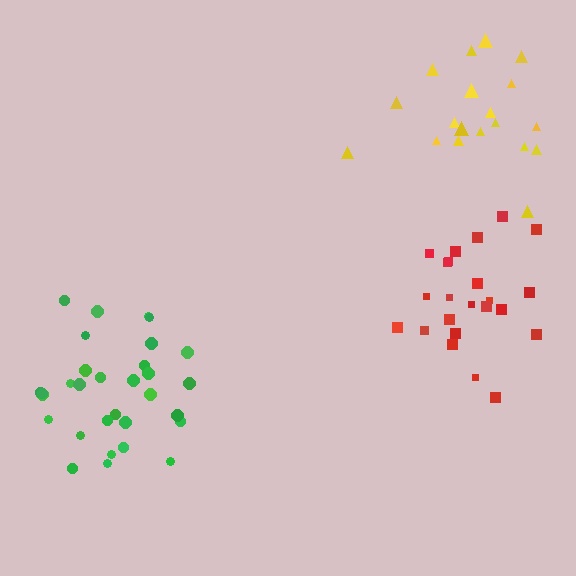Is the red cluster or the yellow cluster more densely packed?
Red.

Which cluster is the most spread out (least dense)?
Green.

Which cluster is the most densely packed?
Red.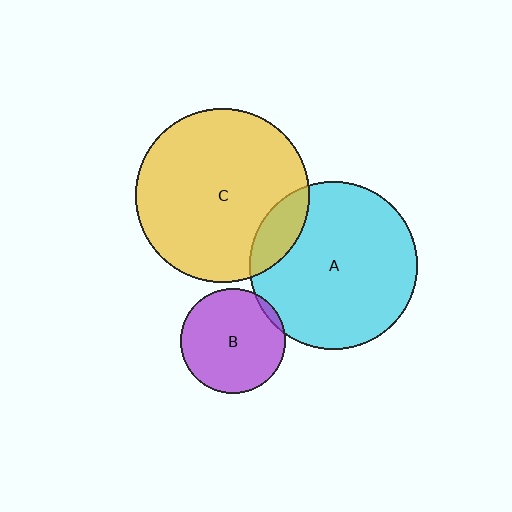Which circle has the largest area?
Circle C (yellow).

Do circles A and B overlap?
Yes.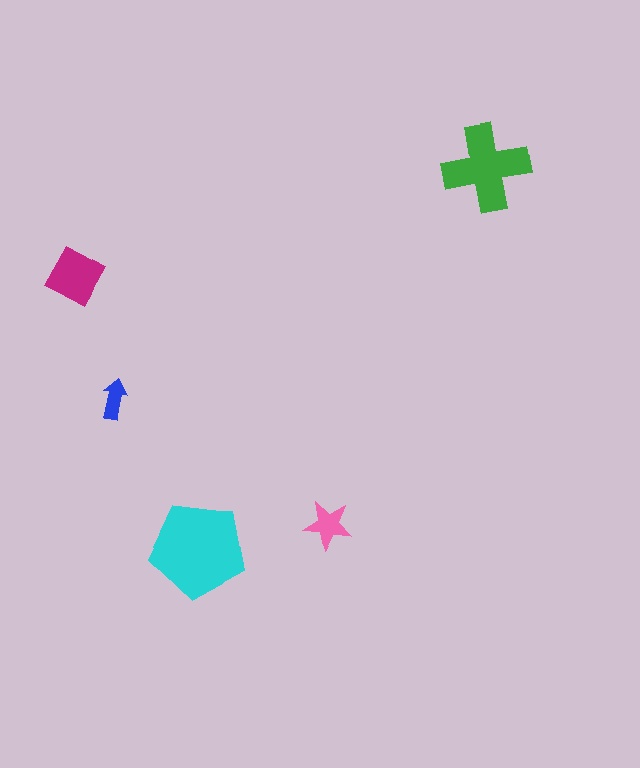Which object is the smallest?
The blue arrow.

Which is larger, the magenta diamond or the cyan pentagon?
The cyan pentagon.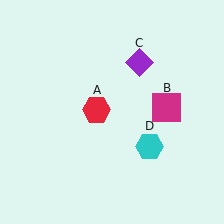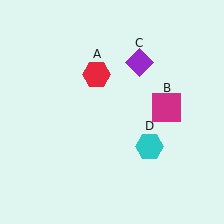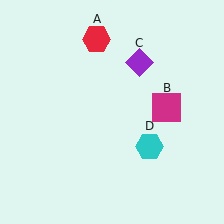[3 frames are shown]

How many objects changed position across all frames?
1 object changed position: red hexagon (object A).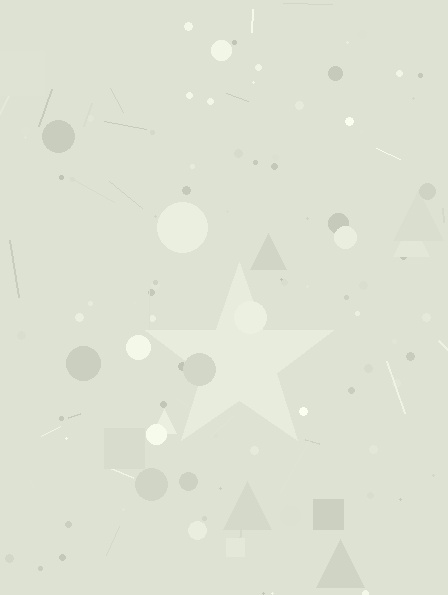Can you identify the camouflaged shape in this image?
The camouflaged shape is a star.